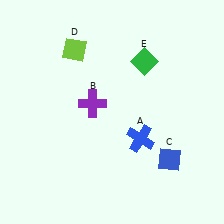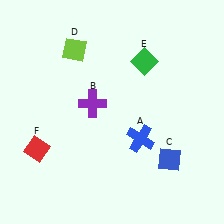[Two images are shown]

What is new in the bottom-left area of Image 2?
A red diamond (F) was added in the bottom-left area of Image 2.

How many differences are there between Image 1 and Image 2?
There is 1 difference between the two images.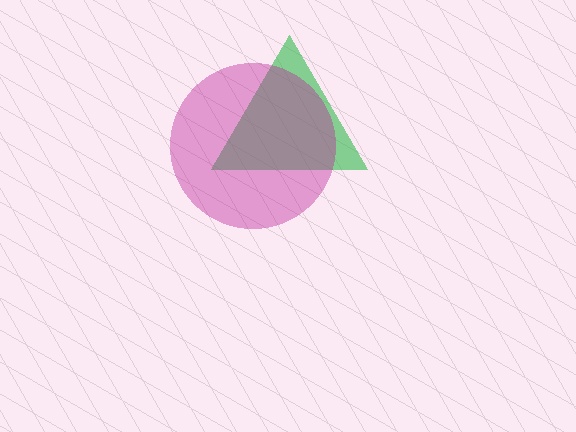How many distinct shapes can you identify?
There are 2 distinct shapes: a green triangle, a magenta circle.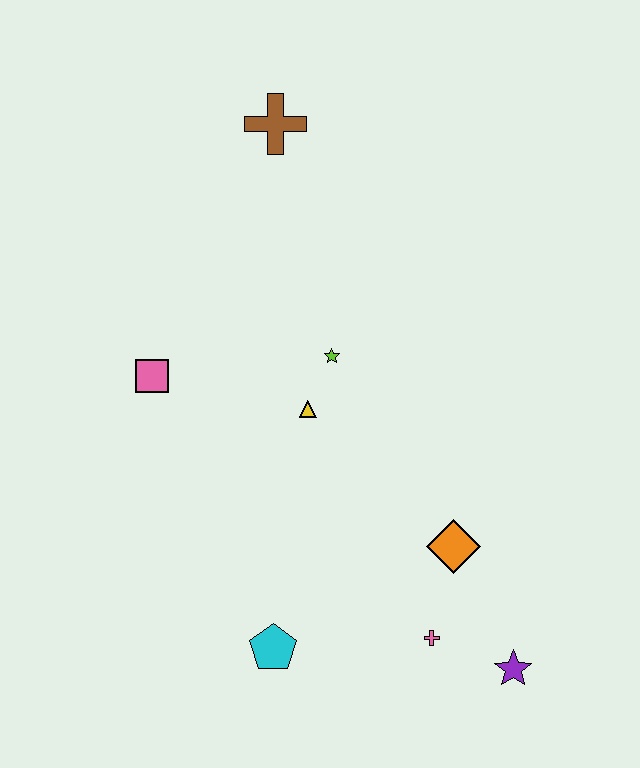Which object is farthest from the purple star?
The brown cross is farthest from the purple star.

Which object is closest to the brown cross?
The lime star is closest to the brown cross.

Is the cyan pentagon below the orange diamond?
Yes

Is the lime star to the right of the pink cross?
No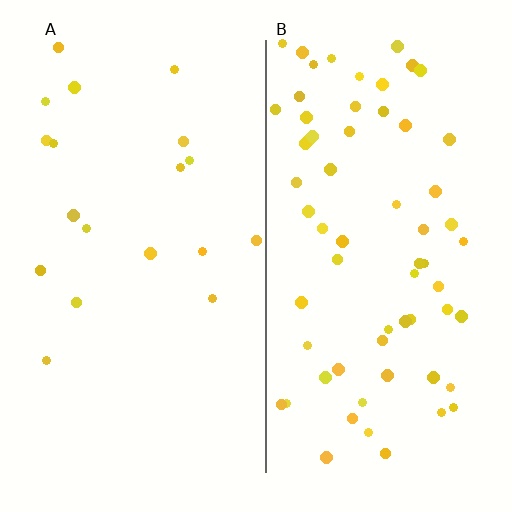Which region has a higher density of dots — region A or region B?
B (the right).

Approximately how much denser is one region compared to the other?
Approximately 3.5× — region B over region A.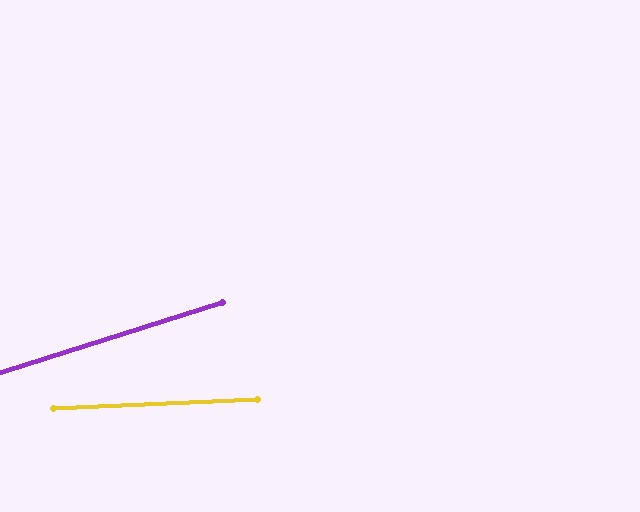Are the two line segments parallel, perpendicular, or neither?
Neither parallel nor perpendicular — they differ by about 15°.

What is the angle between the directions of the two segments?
Approximately 15 degrees.